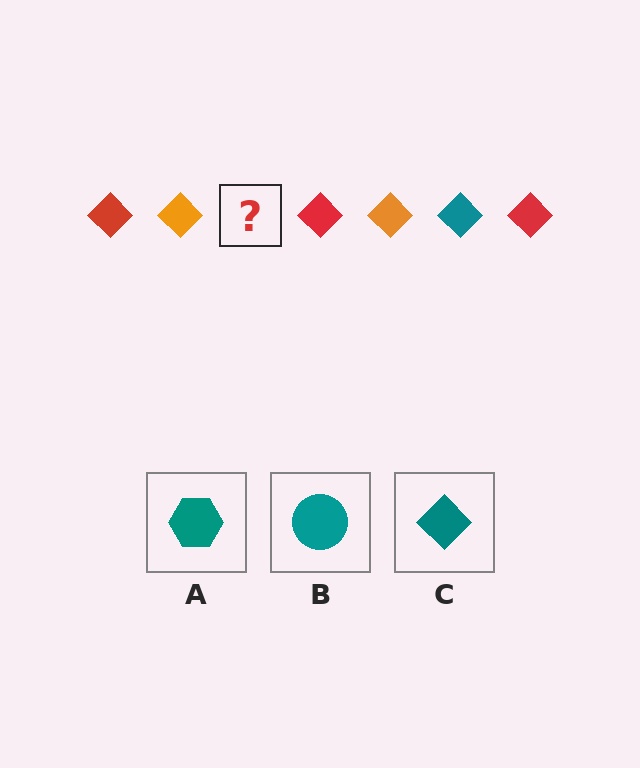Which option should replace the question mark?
Option C.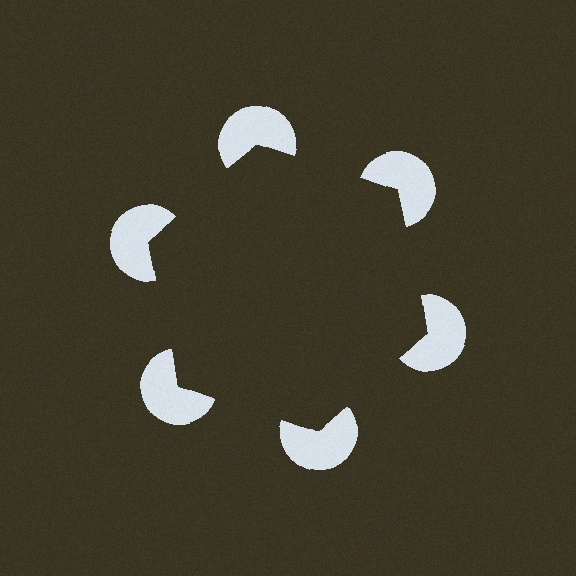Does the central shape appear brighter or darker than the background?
It typically appears slightly darker than the background, even though no actual brightness change is drawn.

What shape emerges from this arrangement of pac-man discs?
An illusory hexagon — its edges are inferred from the aligned wedge cuts in the pac-man discs, not physically drawn.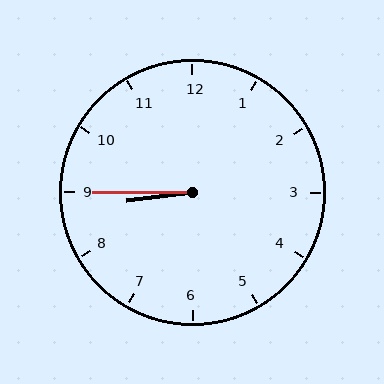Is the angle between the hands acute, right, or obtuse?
It is acute.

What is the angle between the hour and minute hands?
Approximately 8 degrees.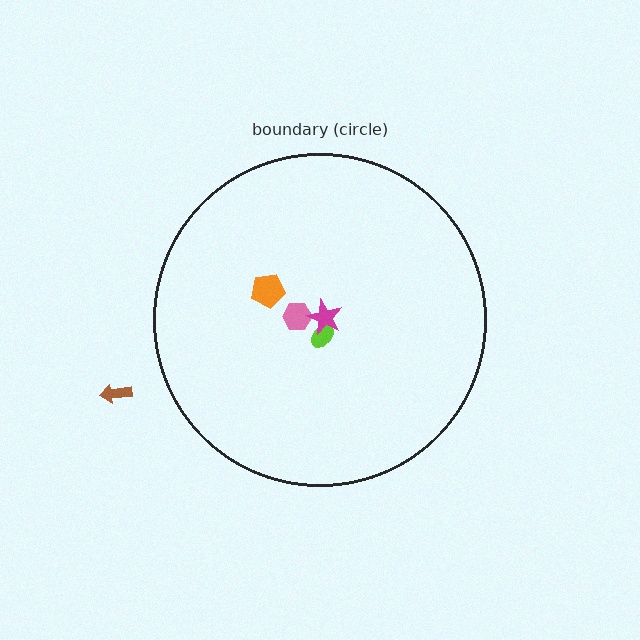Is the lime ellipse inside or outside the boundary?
Inside.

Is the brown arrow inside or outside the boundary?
Outside.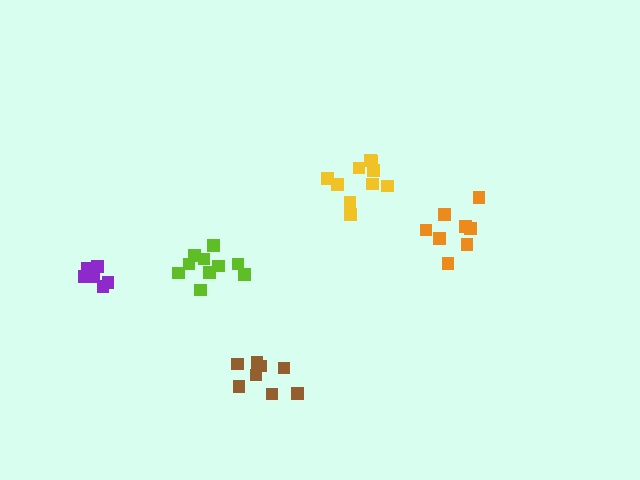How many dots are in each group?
Group 1: 8 dots, Group 2: 11 dots, Group 3: 6 dots, Group 4: 8 dots, Group 5: 10 dots (43 total).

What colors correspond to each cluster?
The clusters are colored: orange, lime, purple, brown, yellow.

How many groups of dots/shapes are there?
There are 5 groups.